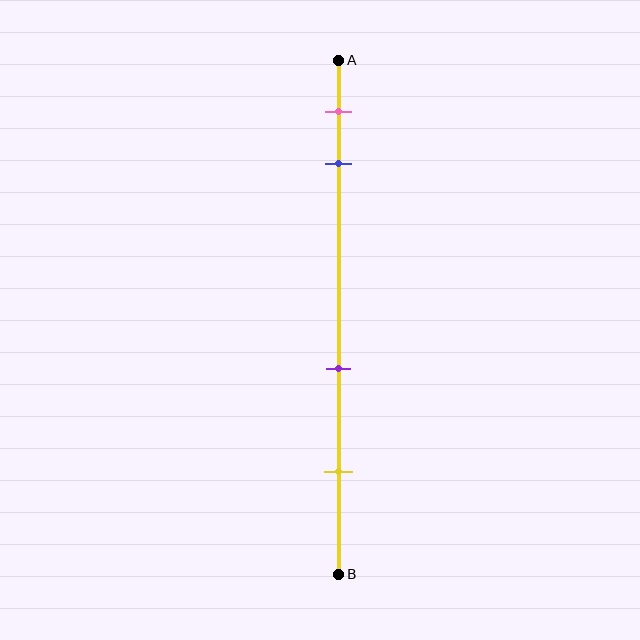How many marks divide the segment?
There are 4 marks dividing the segment.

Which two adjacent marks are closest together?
The pink and blue marks are the closest adjacent pair.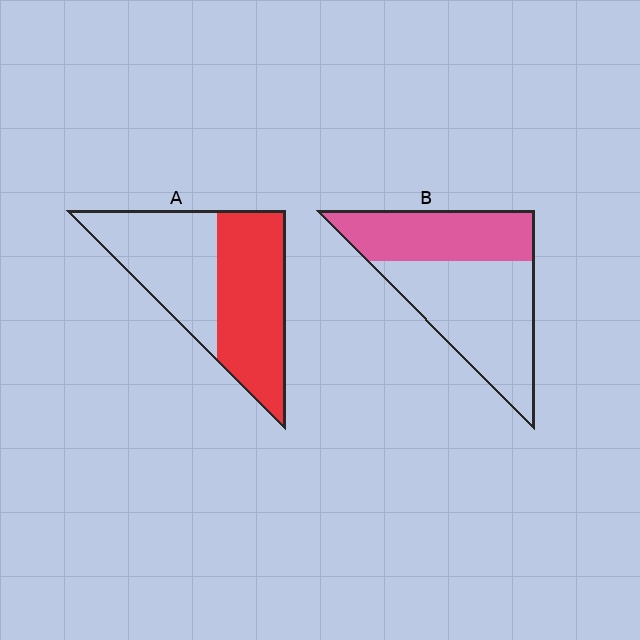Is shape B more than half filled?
No.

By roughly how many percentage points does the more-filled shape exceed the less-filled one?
By roughly 10 percentage points (A over B).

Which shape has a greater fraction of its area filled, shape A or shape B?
Shape A.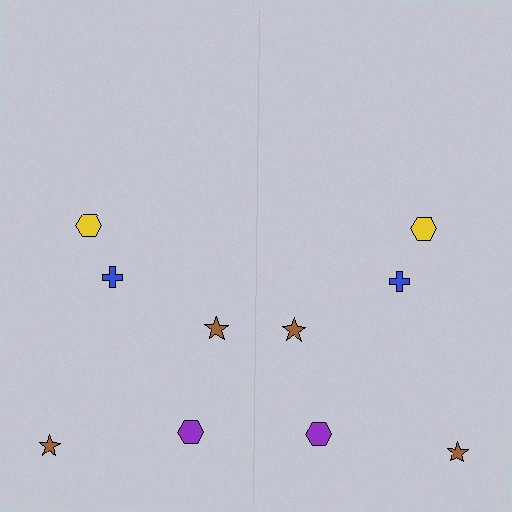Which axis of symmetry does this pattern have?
The pattern has a vertical axis of symmetry running through the center of the image.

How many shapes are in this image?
There are 10 shapes in this image.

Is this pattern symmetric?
Yes, this pattern has bilateral (reflection) symmetry.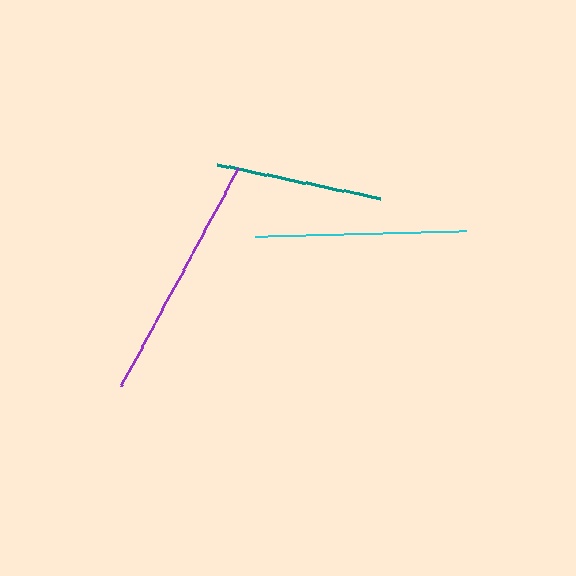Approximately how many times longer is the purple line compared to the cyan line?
The purple line is approximately 1.2 times the length of the cyan line.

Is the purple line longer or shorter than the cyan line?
The purple line is longer than the cyan line.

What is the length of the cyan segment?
The cyan segment is approximately 212 pixels long.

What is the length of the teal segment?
The teal segment is approximately 166 pixels long.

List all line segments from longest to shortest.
From longest to shortest: purple, cyan, teal.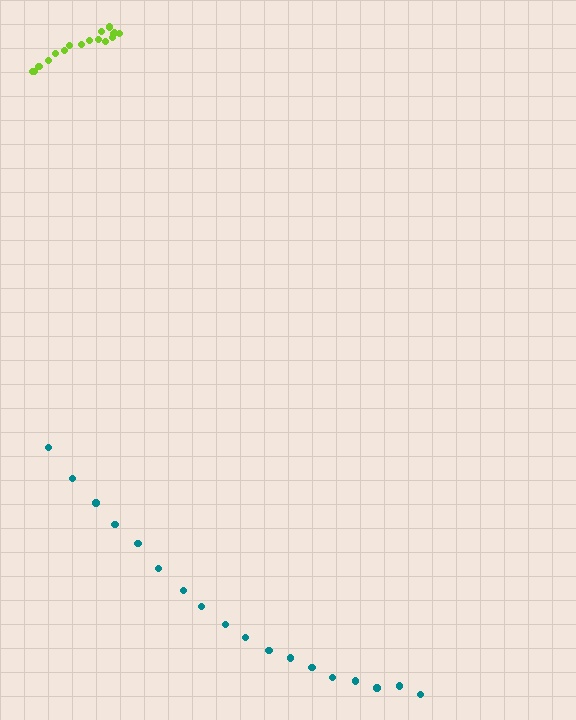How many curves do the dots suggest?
There are 2 distinct paths.